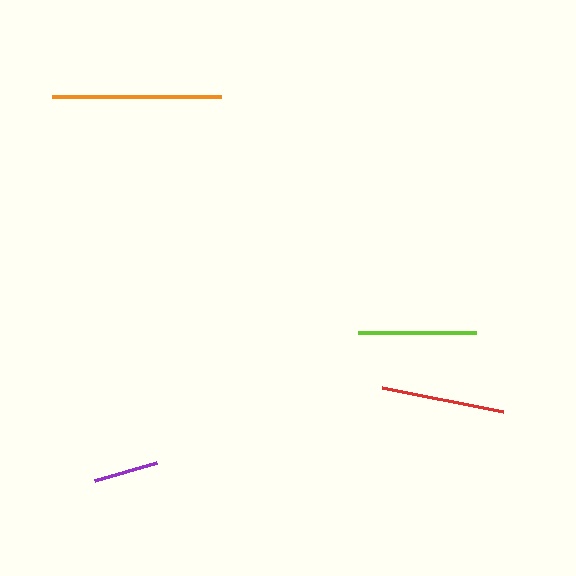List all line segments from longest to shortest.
From longest to shortest: orange, red, lime, purple.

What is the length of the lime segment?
The lime segment is approximately 118 pixels long.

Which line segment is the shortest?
The purple line is the shortest at approximately 65 pixels.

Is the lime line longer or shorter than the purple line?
The lime line is longer than the purple line.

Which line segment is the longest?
The orange line is the longest at approximately 169 pixels.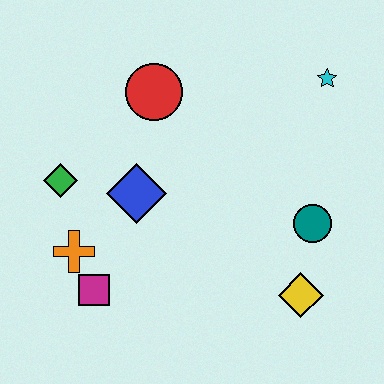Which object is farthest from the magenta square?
The cyan star is farthest from the magenta square.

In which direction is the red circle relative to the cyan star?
The red circle is to the left of the cyan star.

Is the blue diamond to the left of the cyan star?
Yes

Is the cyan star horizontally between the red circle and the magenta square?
No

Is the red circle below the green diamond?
No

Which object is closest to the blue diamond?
The green diamond is closest to the blue diamond.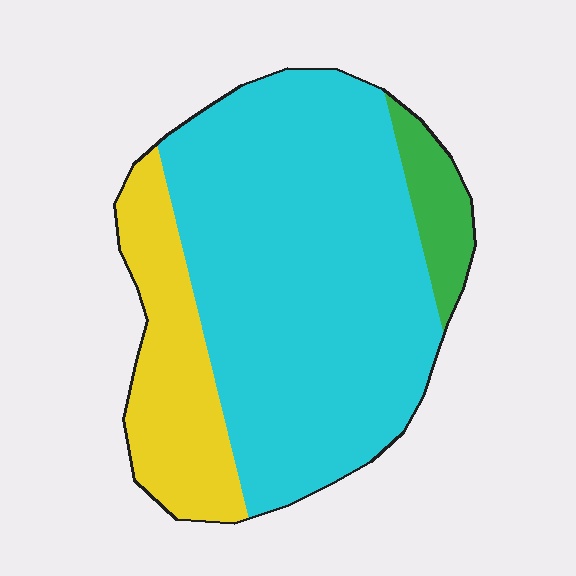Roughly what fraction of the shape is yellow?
Yellow covers around 20% of the shape.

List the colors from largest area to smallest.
From largest to smallest: cyan, yellow, green.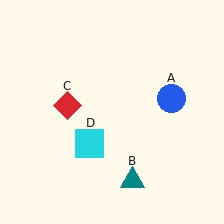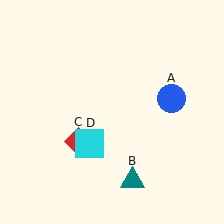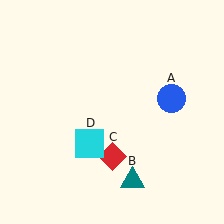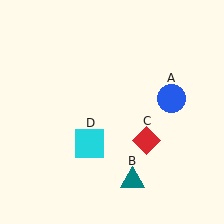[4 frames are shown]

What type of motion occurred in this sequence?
The red diamond (object C) rotated counterclockwise around the center of the scene.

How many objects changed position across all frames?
1 object changed position: red diamond (object C).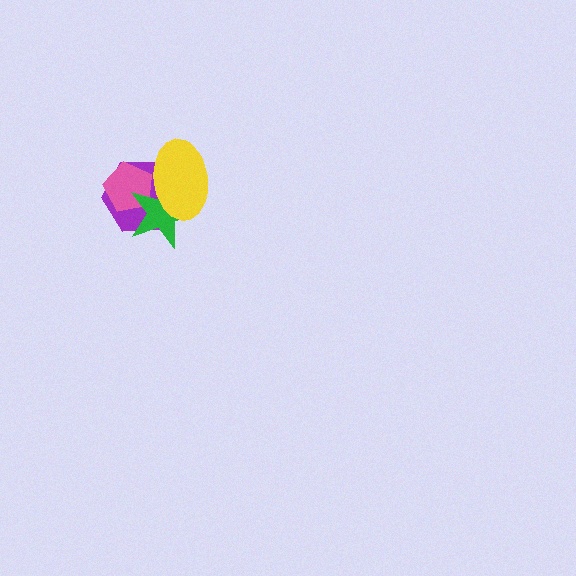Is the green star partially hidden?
Yes, it is partially covered by another shape.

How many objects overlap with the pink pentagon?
3 objects overlap with the pink pentagon.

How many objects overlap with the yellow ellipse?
3 objects overlap with the yellow ellipse.